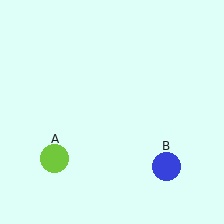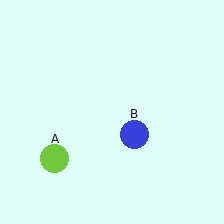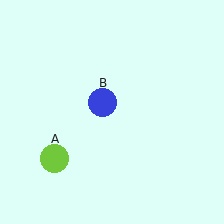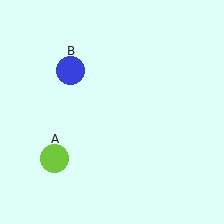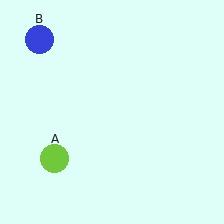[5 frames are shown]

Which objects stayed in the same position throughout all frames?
Lime circle (object A) remained stationary.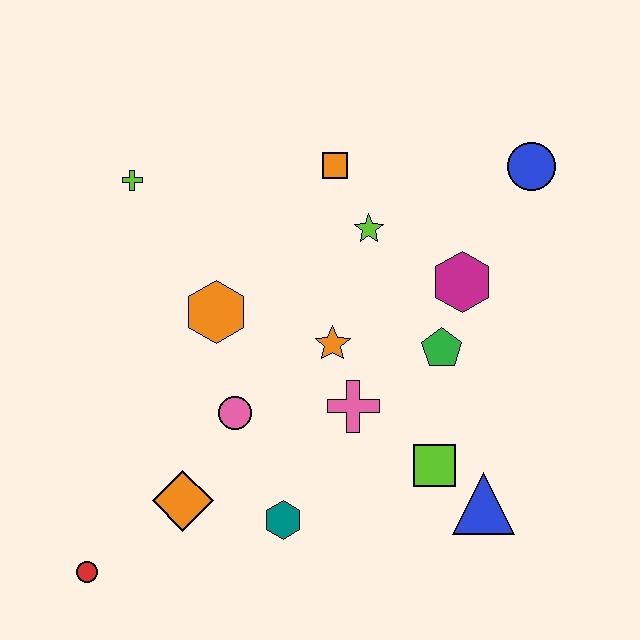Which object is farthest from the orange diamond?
The blue circle is farthest from the orange diamond.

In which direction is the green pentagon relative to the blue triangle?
The green pentagon is above the blue triangle.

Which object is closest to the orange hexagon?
The pink circle is closest to the orange hexagon.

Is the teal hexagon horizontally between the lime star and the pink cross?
No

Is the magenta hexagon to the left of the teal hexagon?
No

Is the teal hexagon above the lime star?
No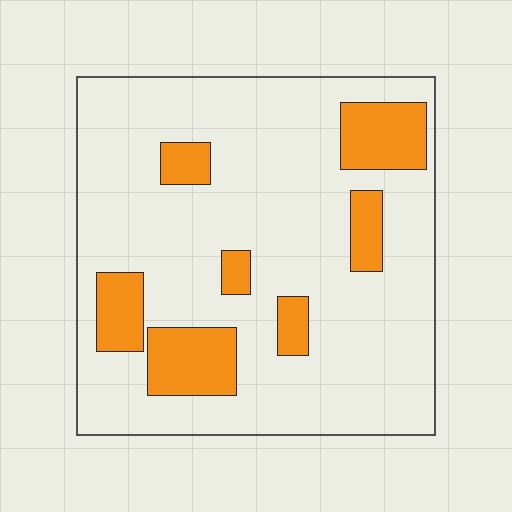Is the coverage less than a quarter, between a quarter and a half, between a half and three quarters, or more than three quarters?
Less than a quarter.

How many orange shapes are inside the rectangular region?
7.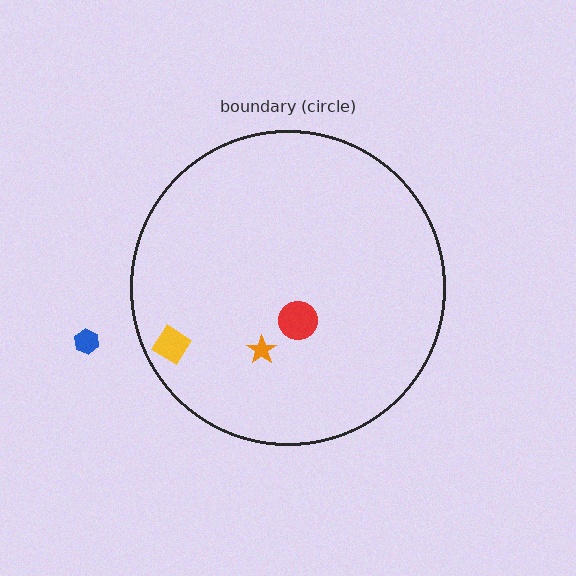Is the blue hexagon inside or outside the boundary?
Outside.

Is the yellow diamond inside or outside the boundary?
Inside.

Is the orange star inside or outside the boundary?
Inside.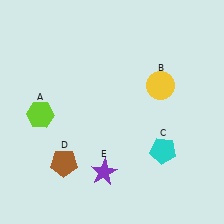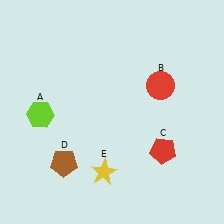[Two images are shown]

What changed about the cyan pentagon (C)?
In Image 1, C is cyan. In Image 2, it changed to red.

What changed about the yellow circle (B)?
In Image 1, B is yellow. In Image 2, it changed to red.